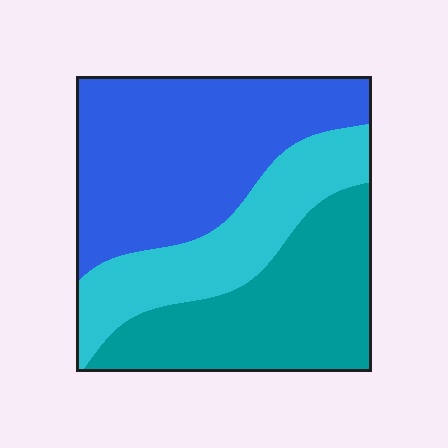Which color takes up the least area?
Cyan, at roughly 25%.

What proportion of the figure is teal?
Teal covers around 35% of the figure.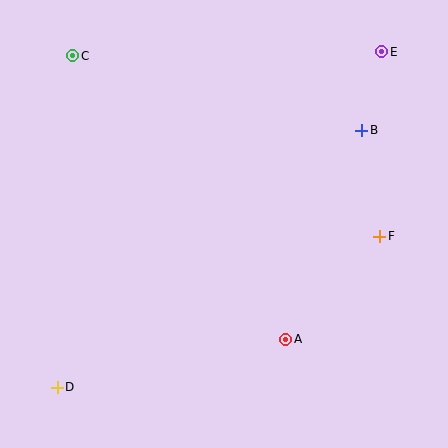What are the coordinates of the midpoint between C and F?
The midpoint between C and F is at (226, 146).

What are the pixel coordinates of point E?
Point E is at (382, 52).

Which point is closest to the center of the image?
Point A at (285, 339) is closest to the center.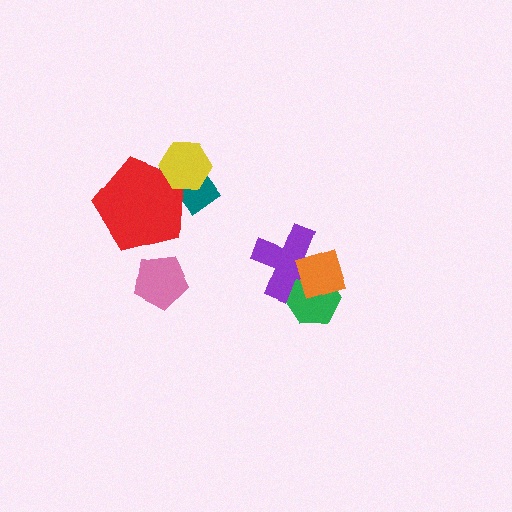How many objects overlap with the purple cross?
2 objects overlap with the purple cross.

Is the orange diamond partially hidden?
No, no other shape covers it.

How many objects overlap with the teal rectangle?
2 objects overlap with the teal rectangle.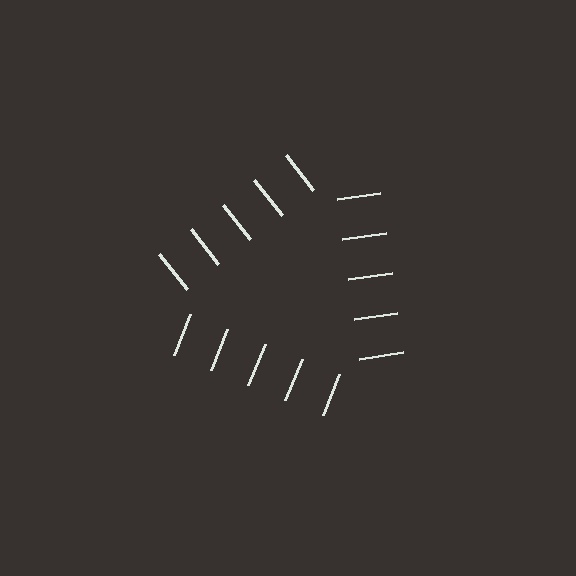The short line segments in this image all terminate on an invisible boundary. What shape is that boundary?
An illusory triangle — the line segments terminate on its edges but no continuous stroke is drawn.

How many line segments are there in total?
15 — 5 along each of the 3 edges.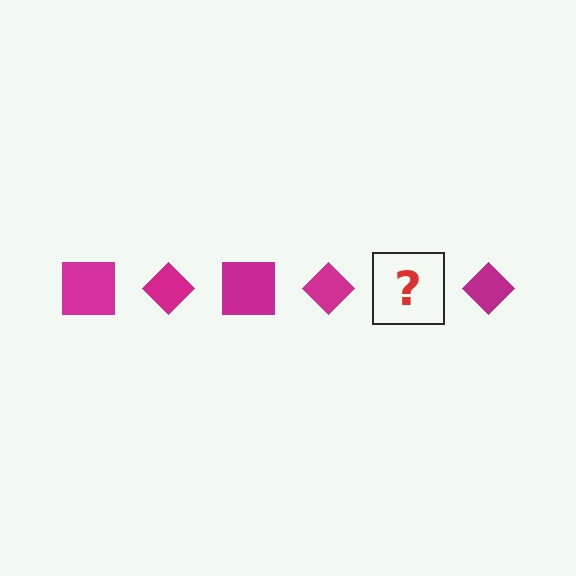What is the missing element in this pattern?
The missing element is a magenta square.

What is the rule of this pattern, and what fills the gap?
The rule is that the pattern cycles through square, diamond shapes in magenta. The gap should be filled with a magenta square.